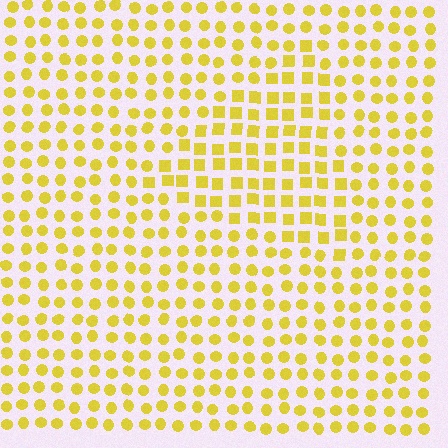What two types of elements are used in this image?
The image uses squares inside the triangle region and circles outside it.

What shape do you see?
I see a triangle.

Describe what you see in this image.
The image is filled with small yellow elements arranged in a uniform grid. A triangle-shaped region contains squares, while the surrounding area contains circles. The boundary is defined purely by the change in element shape.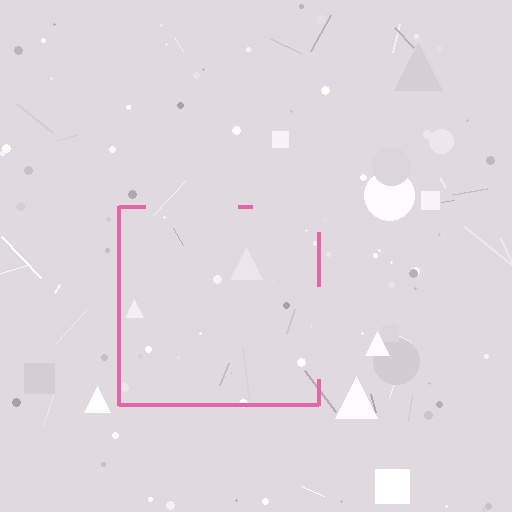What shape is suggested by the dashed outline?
The dashed outline suggests a square.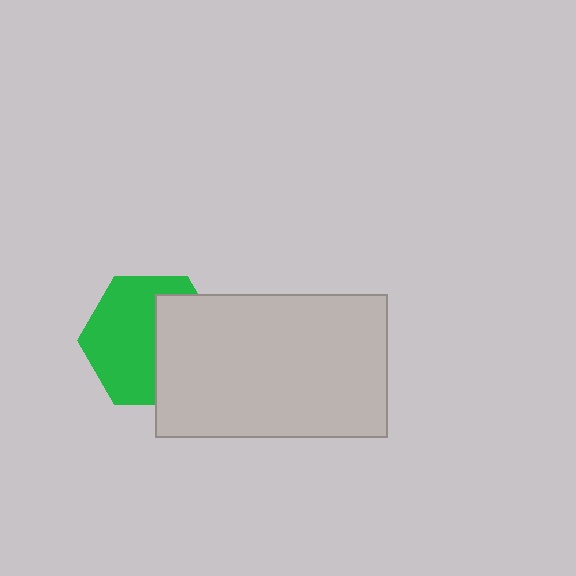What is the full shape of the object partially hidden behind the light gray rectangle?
The partially hidden object is a green hexagon.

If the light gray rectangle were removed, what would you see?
You would see the complete green hexagon.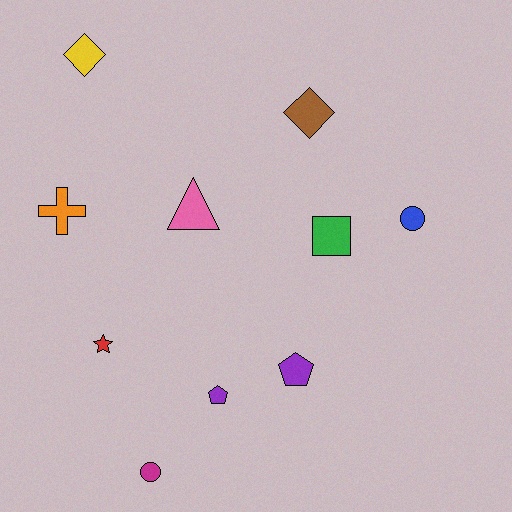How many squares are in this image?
There is 1 square.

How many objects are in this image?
There are 10 objects.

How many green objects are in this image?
There is 1 green object.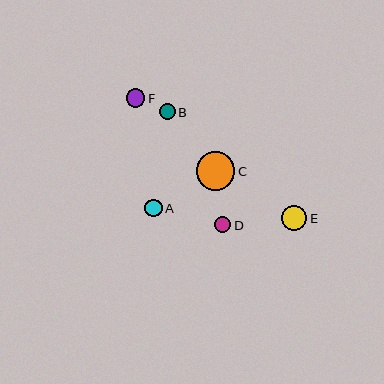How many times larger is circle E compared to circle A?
Circle E is approximately 1.5 times the size of circle A.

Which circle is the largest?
Circle C is the largest with a size of approximately 38 pixels.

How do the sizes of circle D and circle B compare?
Circle D and circle B are approximately the same size.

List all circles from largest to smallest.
From largest to smallest: C, E, F, A, D, B.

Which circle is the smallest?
Circle B is the smallest with a size of approximately 16 pixels.